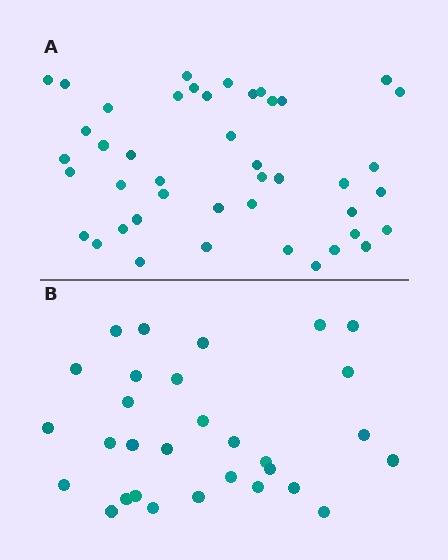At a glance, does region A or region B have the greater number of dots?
Region A (the top region) has more dots.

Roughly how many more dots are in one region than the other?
Region A has approximately 15 more dots than region B.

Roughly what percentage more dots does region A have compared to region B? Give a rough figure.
About 45% more.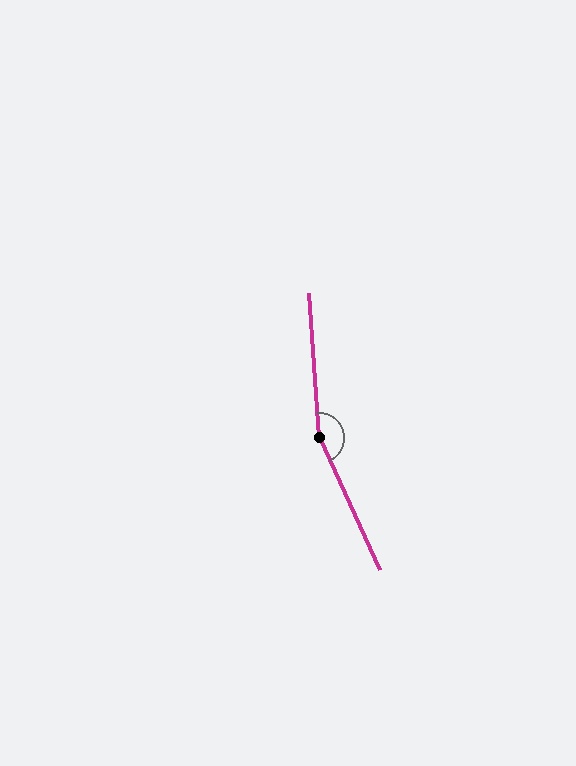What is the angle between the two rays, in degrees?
Approximately 159 degrees.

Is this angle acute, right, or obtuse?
It is obtuse.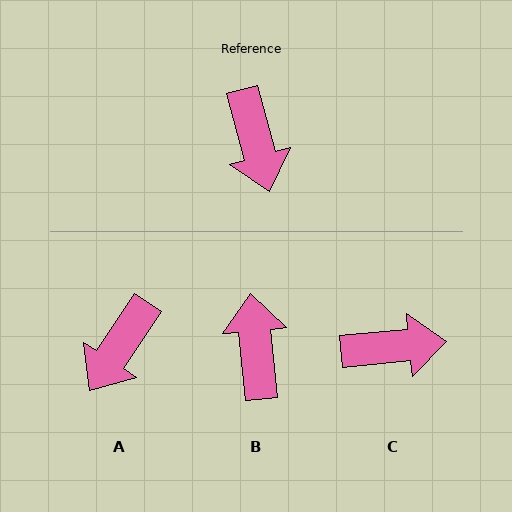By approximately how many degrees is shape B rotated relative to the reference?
Approximately 171 degrees counter-clockwise.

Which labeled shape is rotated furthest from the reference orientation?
B, about 171 degrees away.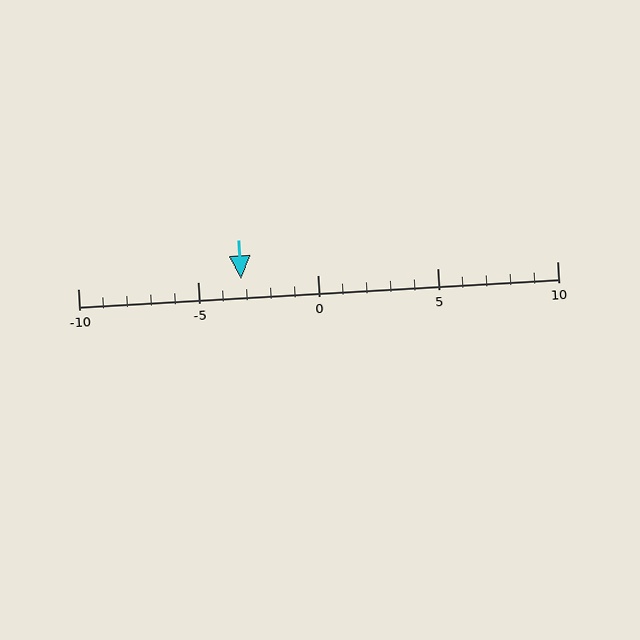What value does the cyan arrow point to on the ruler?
The cyan arrow points to approximately -3.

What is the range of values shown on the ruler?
The ruler shows values from -10 to 10.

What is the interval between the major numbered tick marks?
The major tick marks are spaced 5 units apart.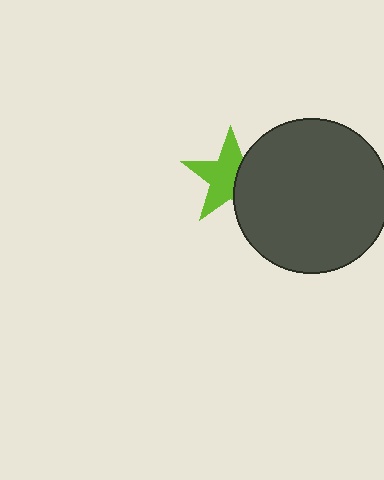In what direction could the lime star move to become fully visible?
The lime star could move left. That would shift it out from behind the dark gray circle entirely.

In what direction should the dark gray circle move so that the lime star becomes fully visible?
The dark gray circle should move right. That is the shortest direction to clear the overlap and leave the lime star fully visible.